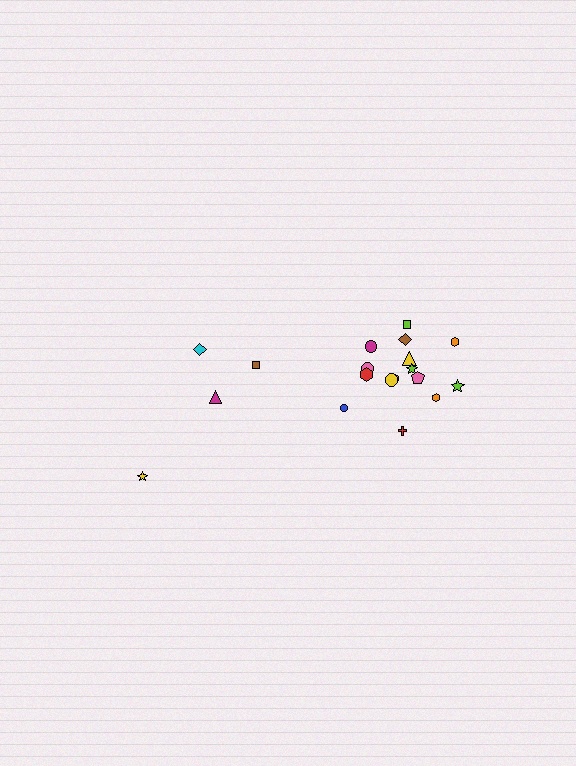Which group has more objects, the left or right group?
The right group.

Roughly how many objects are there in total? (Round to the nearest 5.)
Roughly 20 objects in total.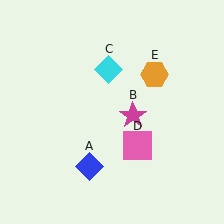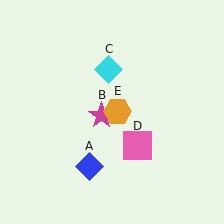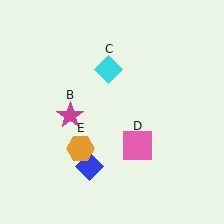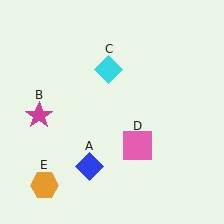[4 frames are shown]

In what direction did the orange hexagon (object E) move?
The orange hexagon (object E) moved down and to the left.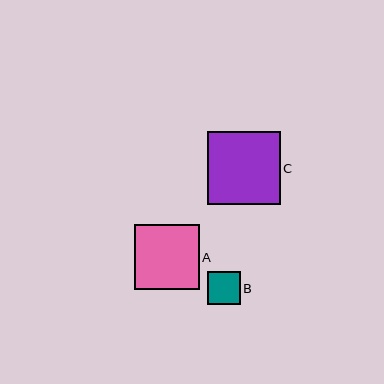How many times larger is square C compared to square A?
Square C is approximately 1.1 times the size of square A.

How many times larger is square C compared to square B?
Square C is approximately 2.2 times the size of square B.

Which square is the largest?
Square C is the largest with a size of approximately 73 pixels.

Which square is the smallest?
Square B is the smallest with a size of approximately 33 pixels.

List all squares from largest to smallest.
From largest to smallest: C, A, B.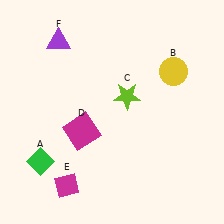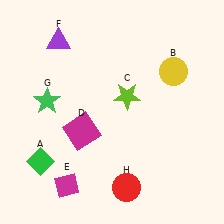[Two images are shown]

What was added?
A green star (G), a red circle (H) were added in Image 2.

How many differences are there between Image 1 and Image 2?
There are 2 differences between the two images.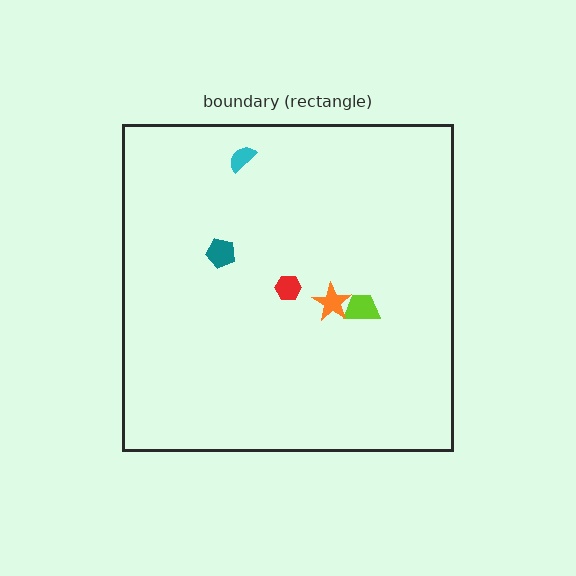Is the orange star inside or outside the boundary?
Inside.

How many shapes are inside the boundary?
5 inside, 0 outside.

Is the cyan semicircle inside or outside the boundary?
Inside.